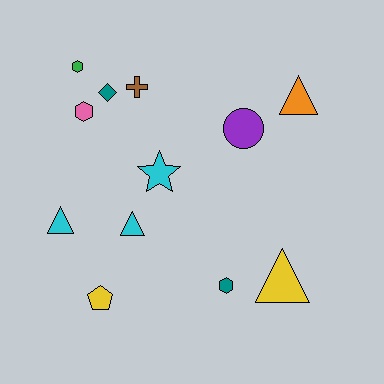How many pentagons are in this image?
There is 1 pentagon.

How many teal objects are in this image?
There are 2 teal objects.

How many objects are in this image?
There are 12 objects.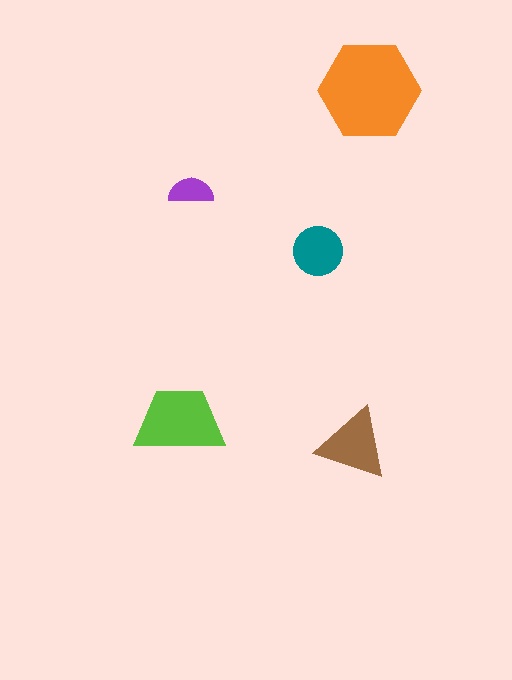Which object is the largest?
The orange hexagon.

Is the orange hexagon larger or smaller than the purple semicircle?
Larger.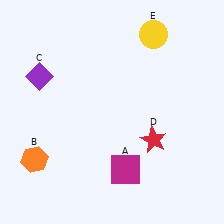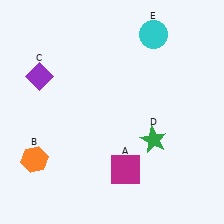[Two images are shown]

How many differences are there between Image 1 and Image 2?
There are 2 differences between the two images.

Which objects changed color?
D changed from red to green. E changed from yellow to cyan.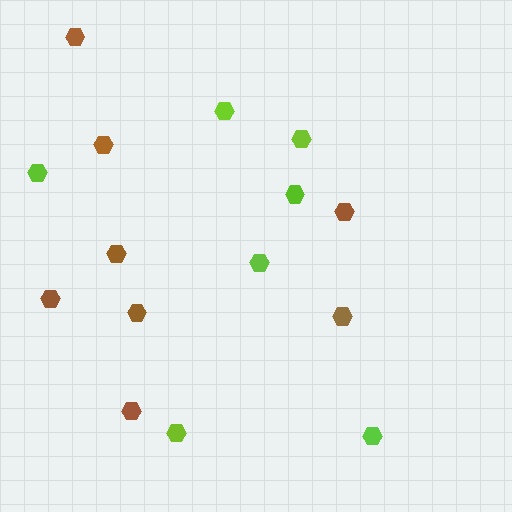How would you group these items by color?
There are 2 groups: one group of lime hexagons (7) and one group of brown hexagons (8).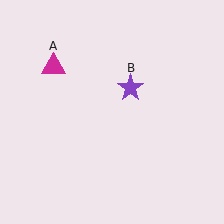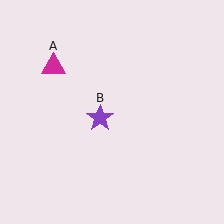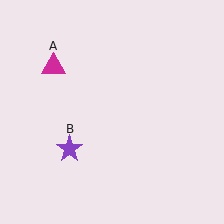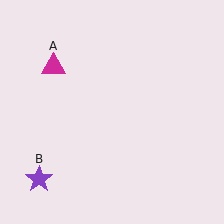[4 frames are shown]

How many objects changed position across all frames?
1 object changed position: purple star (object B).